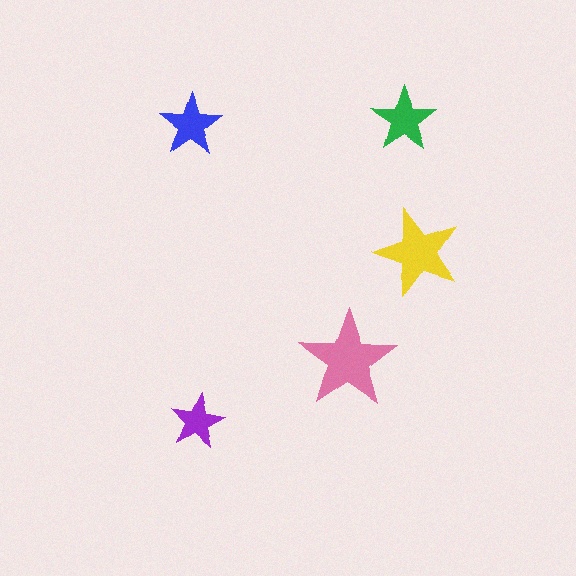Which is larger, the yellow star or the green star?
The yellow one.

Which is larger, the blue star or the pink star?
The pink one.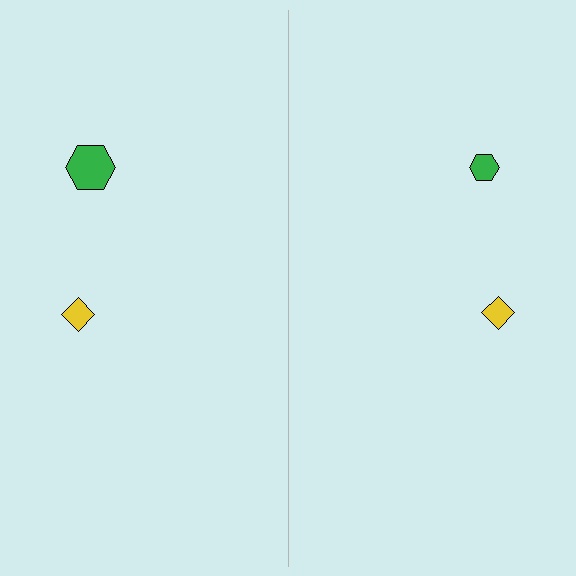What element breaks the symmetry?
The green hexagon on the right side has a different size than its mirror counterpart.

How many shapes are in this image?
There are 4 shapes in this image.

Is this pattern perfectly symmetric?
No, the pattern is not perfectly symmetric. The green hexagon on the right side has a different size than its mirror counterpart.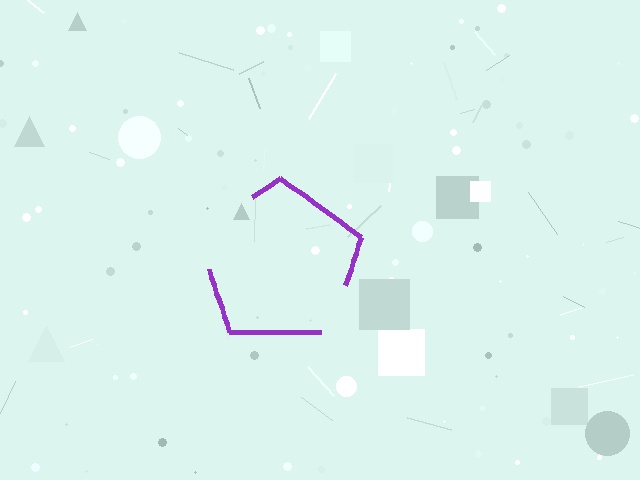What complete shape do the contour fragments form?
The contour fragments form a pentagon.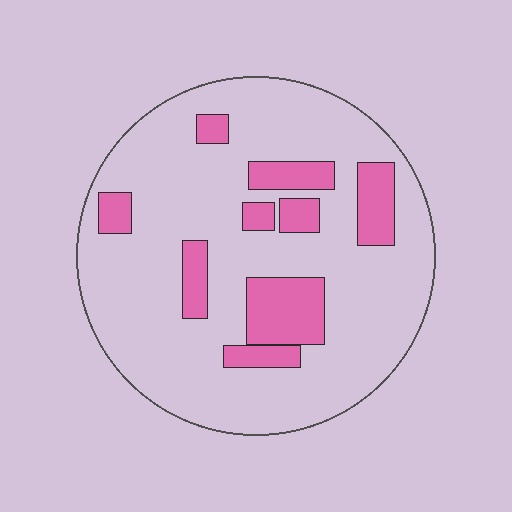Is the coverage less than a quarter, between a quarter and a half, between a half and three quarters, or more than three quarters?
Less than a quarter.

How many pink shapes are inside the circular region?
9.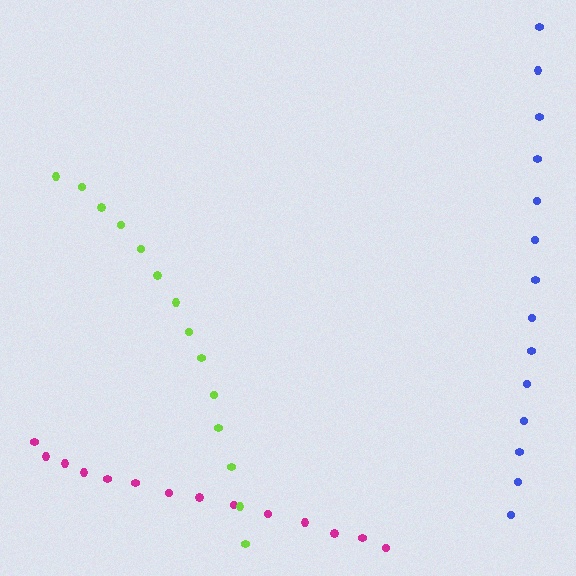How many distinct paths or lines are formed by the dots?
There are 3 distinct paths.